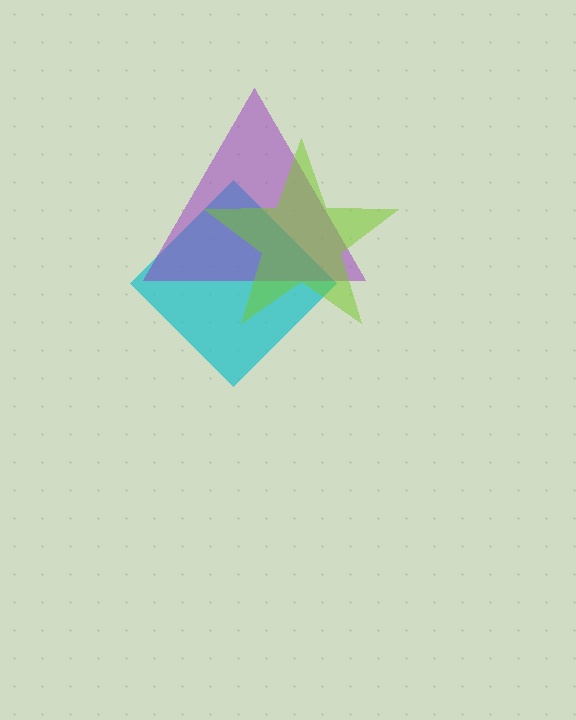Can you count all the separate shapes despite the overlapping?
Yes, there are 3 separate shapes.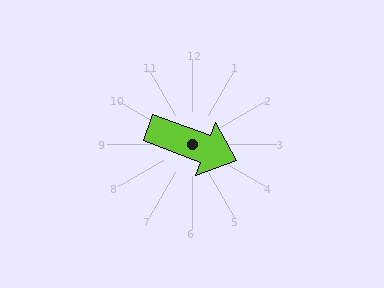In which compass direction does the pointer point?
East.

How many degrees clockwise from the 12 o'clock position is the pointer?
Approximately 110 degrees.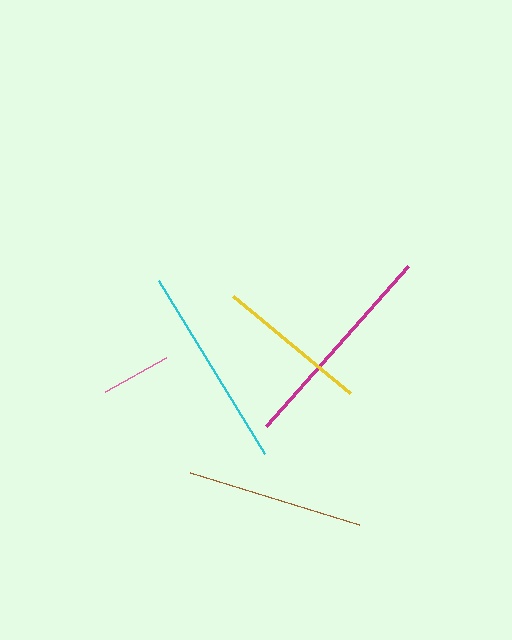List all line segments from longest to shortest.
From longest to shortest: magenta, cyan, brown, yellow, pink.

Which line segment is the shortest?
The pink line is the shortest at approximately 70 pixels.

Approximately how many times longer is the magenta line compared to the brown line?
The magenta line is approximately 1.2 times the length of the brown line.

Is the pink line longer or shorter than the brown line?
The brown line is longer than the pink line.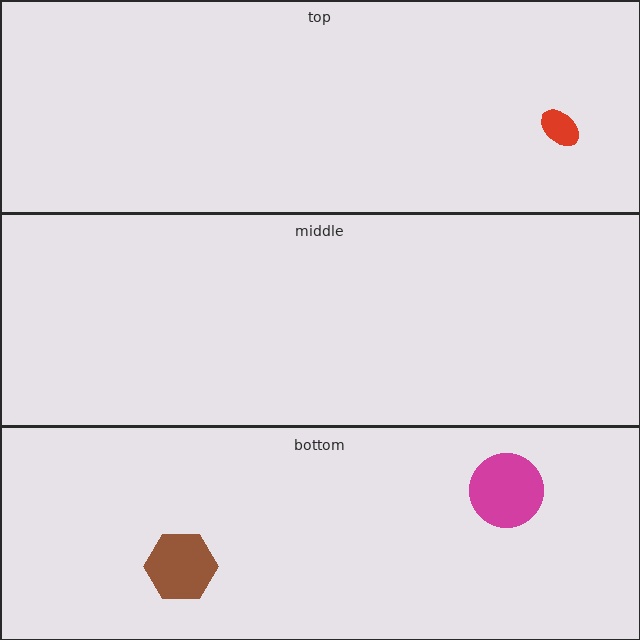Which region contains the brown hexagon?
The bottom region.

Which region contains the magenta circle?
The bottom region.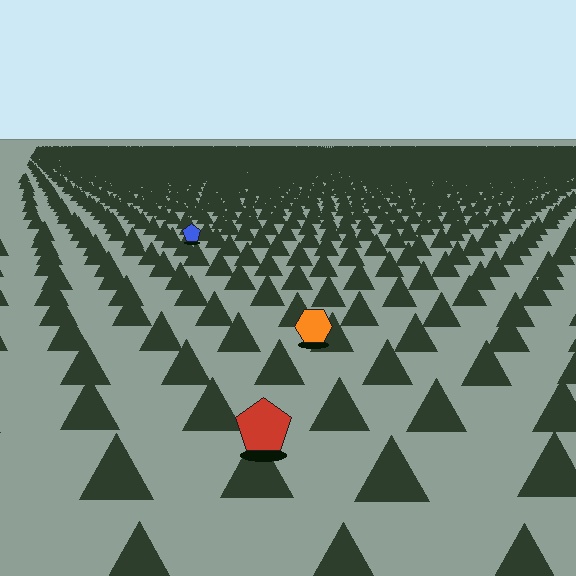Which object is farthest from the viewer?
The blue pentagon is farthest from the viewer. It appears smaller and the ground texture around it is denser.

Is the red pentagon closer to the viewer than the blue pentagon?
Yes. The red pentagon is closer — you can tell from the texture gradient: the ground texture is coarser near it.